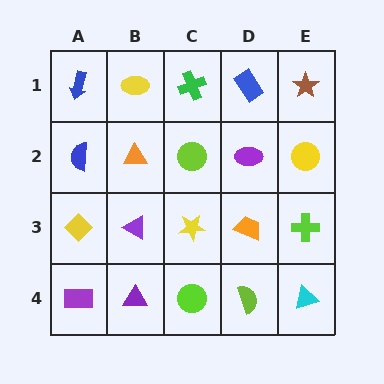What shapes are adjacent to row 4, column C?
A yellow star (row 3, column C), a purple triangle (row 4, column B), a lime semicircle (row 4, column D).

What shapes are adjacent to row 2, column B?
A yellow ellipse (row 1, column B), a purple triangle (row 3, column B), a blue semicircle (row 2, column A), a lime circle (row 2, column C).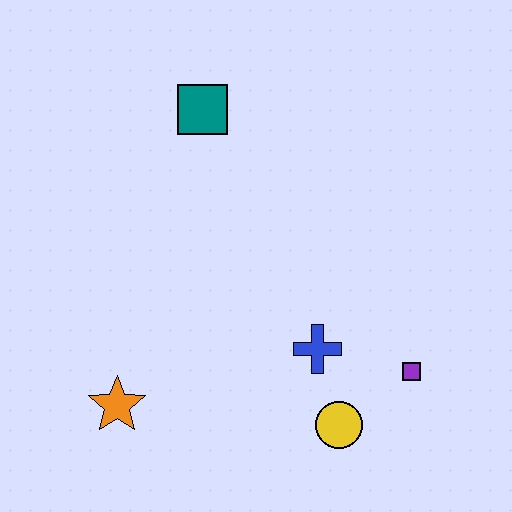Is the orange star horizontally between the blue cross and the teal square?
No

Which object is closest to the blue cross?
The yellow circle is closest to the blue cross.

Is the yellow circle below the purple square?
Yes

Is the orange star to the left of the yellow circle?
Yes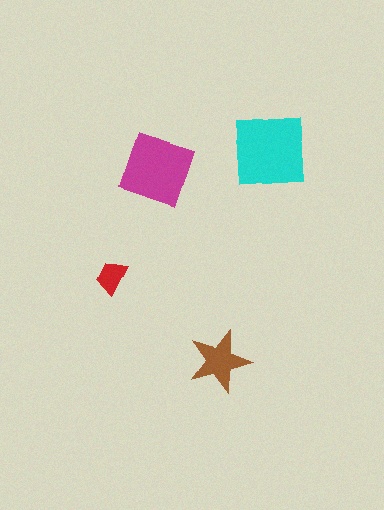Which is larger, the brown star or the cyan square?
The cyan square.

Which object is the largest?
The cyan square.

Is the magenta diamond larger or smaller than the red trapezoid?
Larger.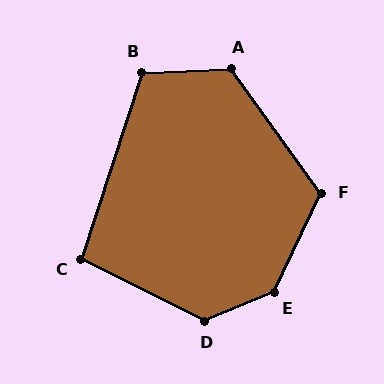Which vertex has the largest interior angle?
E, at approximately 138 degrees.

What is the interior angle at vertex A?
Approximately 123 degrees (obtuse).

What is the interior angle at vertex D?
Approximately 131 degrees (obtuse).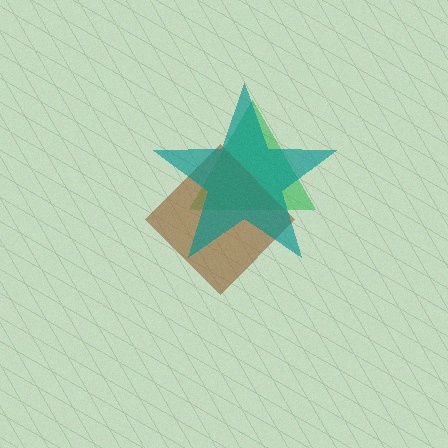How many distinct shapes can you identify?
There are 3 distinct shapes: a green triangle, a brown diamond, a teal star.